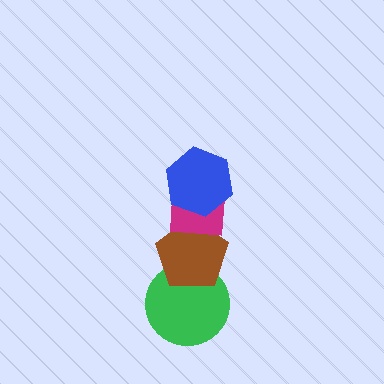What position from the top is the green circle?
The green circle is 4th from the top.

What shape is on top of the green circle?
The brown pentagon is on top of the green circle.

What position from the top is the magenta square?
The magenta square is 2nd from the top.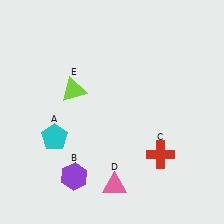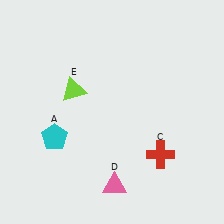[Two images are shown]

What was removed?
The purple hexagon (B) was removed in Image 2.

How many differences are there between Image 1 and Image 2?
There is 1 difference between the two images.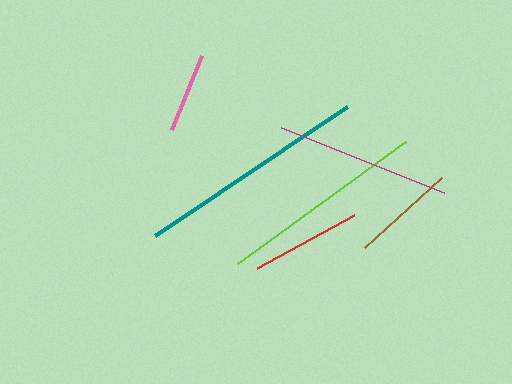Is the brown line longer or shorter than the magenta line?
The magenta line is longer than the brown line.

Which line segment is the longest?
The teal line is the longest at approximately 231 pixels.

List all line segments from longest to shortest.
From longest to shortest: teal, lime, magenta, red, brown, pink.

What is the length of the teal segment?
The teal segment is approximately 231 pixels long.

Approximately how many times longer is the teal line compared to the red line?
The teal line is approximately 2.1 times the length of the red line.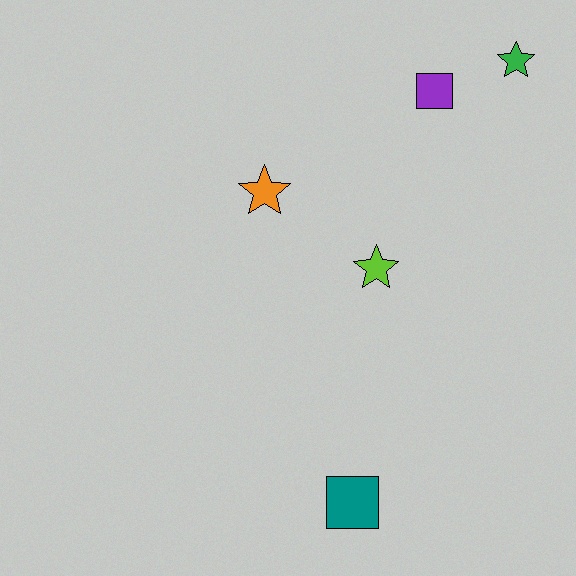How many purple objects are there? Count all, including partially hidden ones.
There is 1 purple object.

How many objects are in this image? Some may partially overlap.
There are 5 objects.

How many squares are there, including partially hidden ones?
There are 2 squares.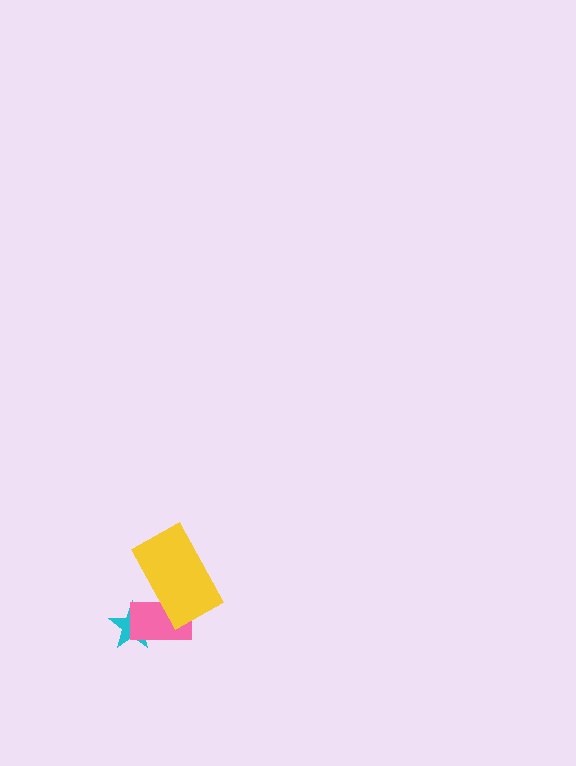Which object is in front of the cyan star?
The pink rectangle is in front of the cyan star.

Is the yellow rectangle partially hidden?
No, no other shape covers it.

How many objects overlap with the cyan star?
1 object overlaps with the cyan star.